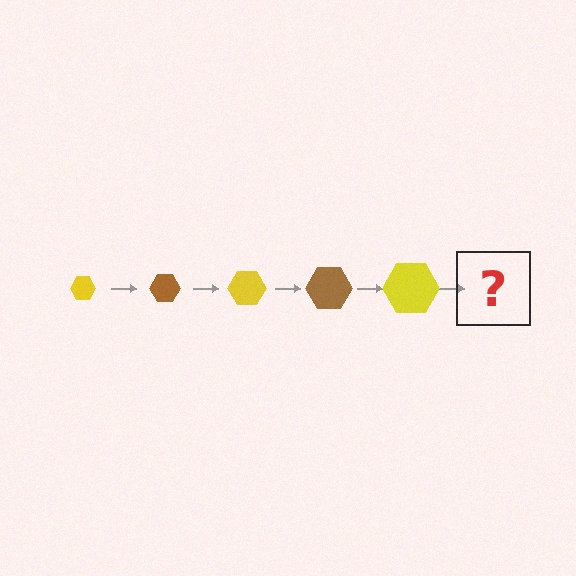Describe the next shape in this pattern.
It should be a brown hexagon, larger than the previous one.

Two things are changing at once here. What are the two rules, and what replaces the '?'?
The two rules are that the hexagon grows larger each step and the color cycles through yellow and brown. The '?' should be a brown hexagon, larger than the previous one.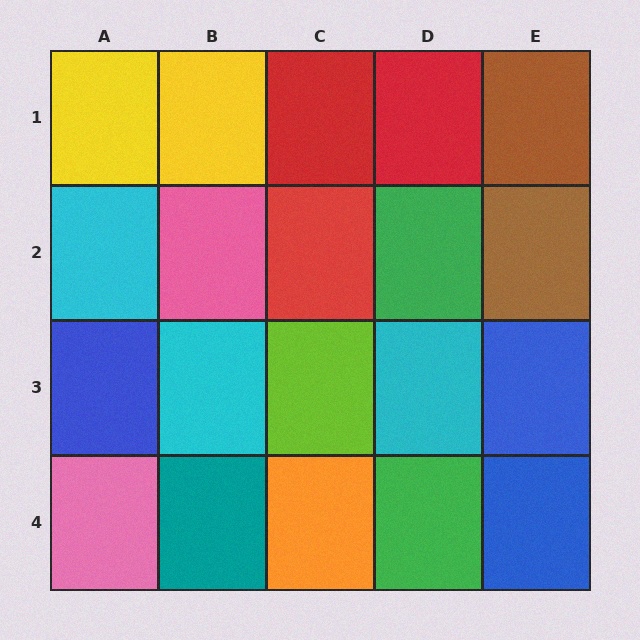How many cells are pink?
2 cells are pink.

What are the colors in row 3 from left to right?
Blue, cyan, lime, cyan, blue.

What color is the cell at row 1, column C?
Red.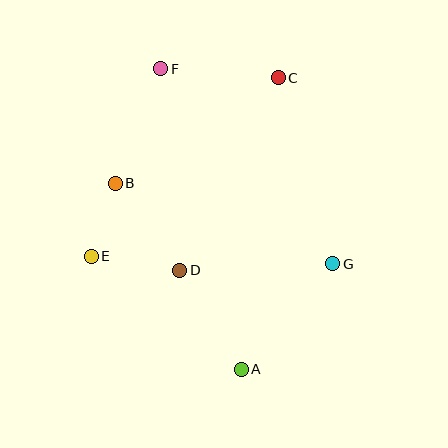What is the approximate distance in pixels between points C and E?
The distance between C and E is approximately 259 pixels.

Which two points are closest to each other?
Points B and E are closest to each other.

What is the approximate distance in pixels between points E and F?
The distance between E and F is approximately 200 pixels.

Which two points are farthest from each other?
Points A and F are farthest from each other.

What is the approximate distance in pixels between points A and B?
The distance between A and B is approximately 225 pixels.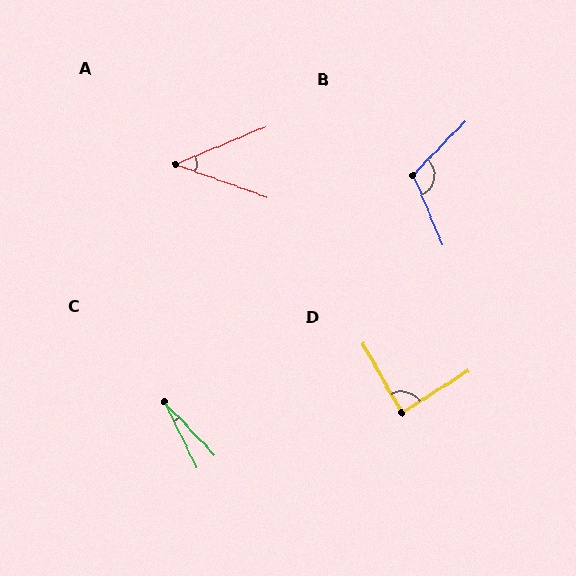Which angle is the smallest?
C, at approximately 17 degrees.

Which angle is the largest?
B, at approximately 112 degrees.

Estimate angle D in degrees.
Approximately 87 degrees.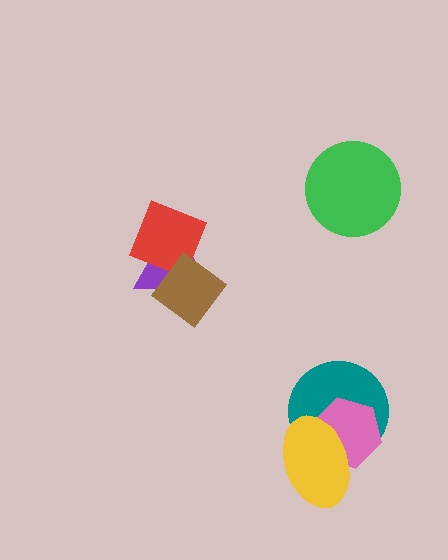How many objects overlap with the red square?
2 objects overlap with the red square.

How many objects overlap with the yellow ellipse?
2 objects overlap with the yellow ellipse.